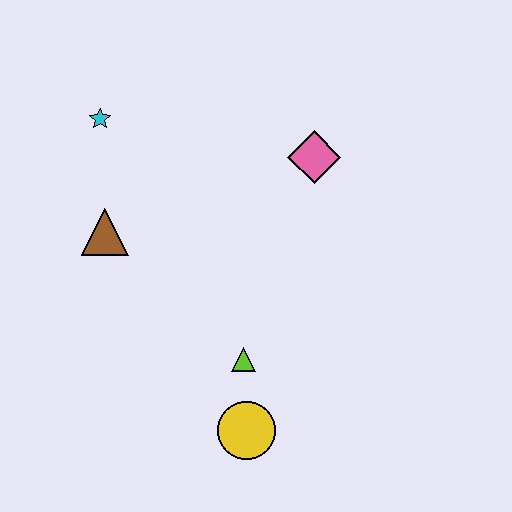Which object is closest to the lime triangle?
The yellow circle is closest to the lime triangle.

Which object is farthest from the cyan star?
The yellow circle is farthest from the cyan star.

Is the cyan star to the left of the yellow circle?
Yes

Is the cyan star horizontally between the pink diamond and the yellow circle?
No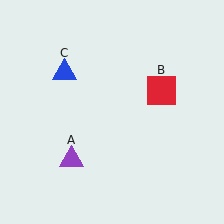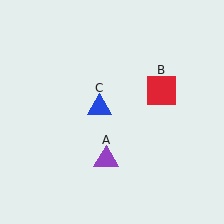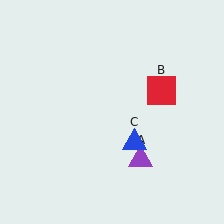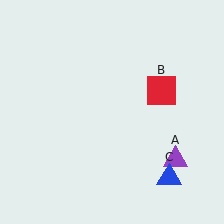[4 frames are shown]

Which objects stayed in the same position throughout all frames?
Red square (object B) remained stationary.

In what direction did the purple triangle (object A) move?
The purple triangle (object A) moved right.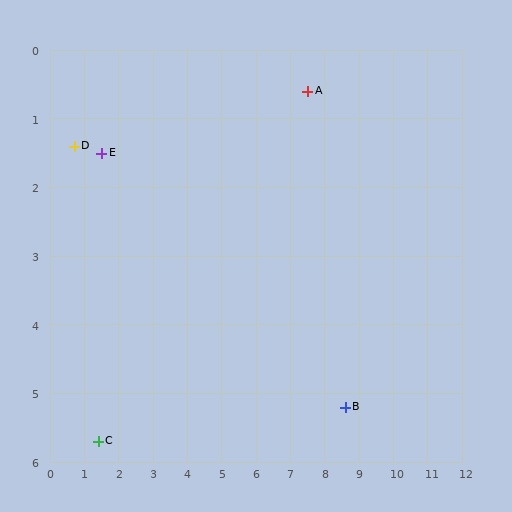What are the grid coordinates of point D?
Point D is at approximately (0.7, 1.4).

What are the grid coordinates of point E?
Point E is at approximately (1.5, 1.5).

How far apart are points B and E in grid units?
Points B and E are about 8.0 grid units apart.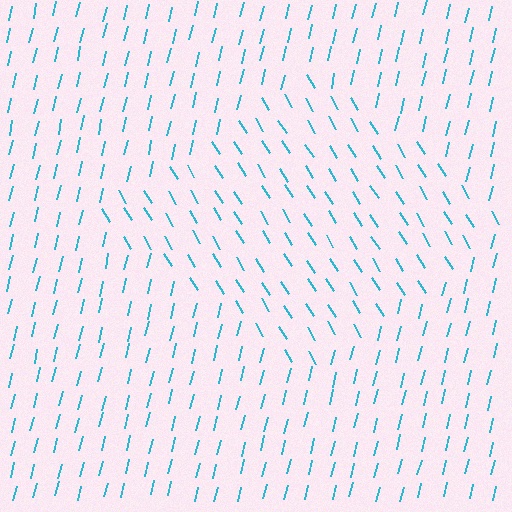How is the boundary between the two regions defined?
The boundary is defined purely by a change in line orientation (approximately 45 degrees difference). All lines are the same color and thickness.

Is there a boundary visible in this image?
Yes, there is a texture boundary formed by a change in line orientation.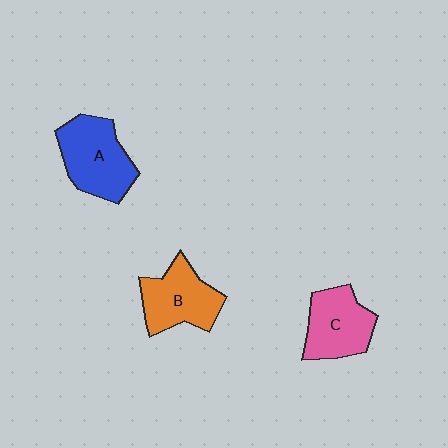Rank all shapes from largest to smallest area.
From largest to smallest: A (blue), B (orange), C (pink).